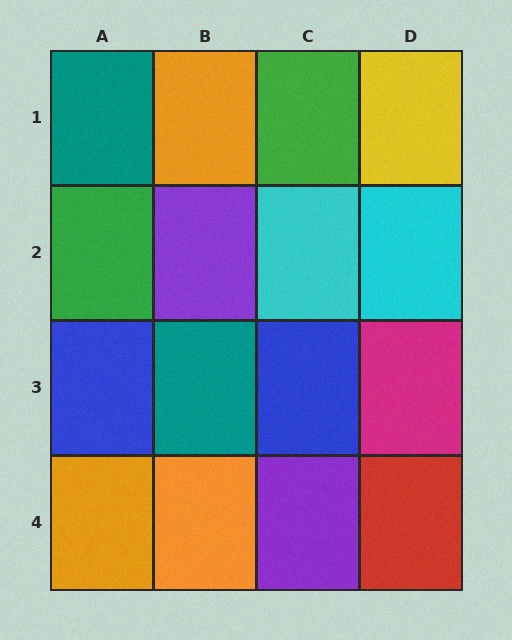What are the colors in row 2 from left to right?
Green, purple, cyan, cyan.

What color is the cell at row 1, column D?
Yellow.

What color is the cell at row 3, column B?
Teal.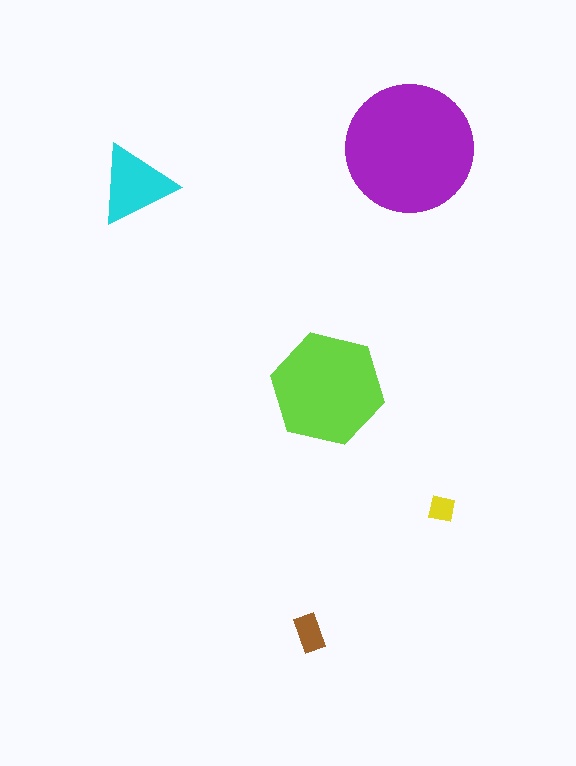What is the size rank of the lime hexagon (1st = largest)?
2nd.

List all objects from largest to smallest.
The purple circle, the lime hexagon, the cyan triangle, the brown rectangle, the yellow square.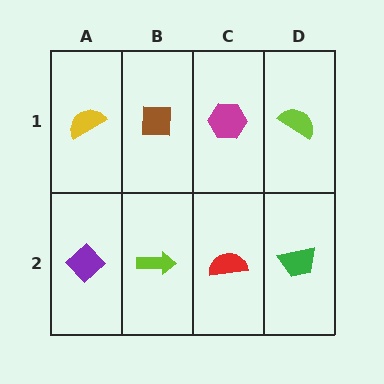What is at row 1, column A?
A yellow semicircle.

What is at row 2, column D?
A green trapezoid.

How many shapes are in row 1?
4 shapes.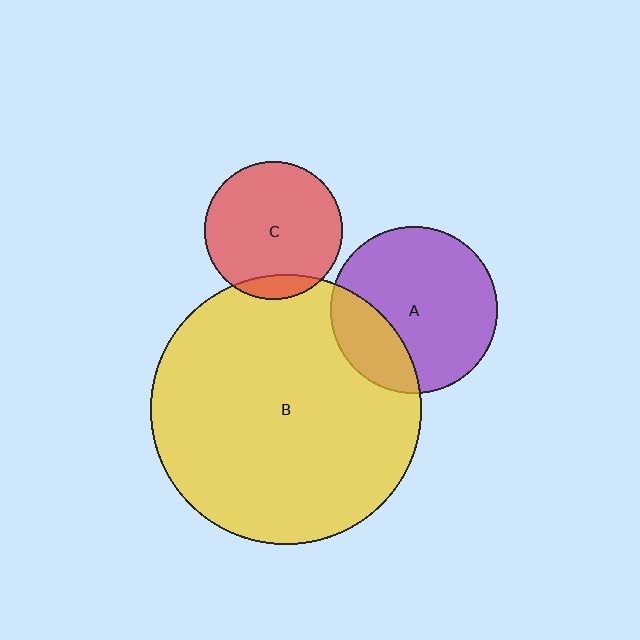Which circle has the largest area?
Circle B (yellow).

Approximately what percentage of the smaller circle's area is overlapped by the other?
Approximately 10%.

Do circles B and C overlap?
Yes.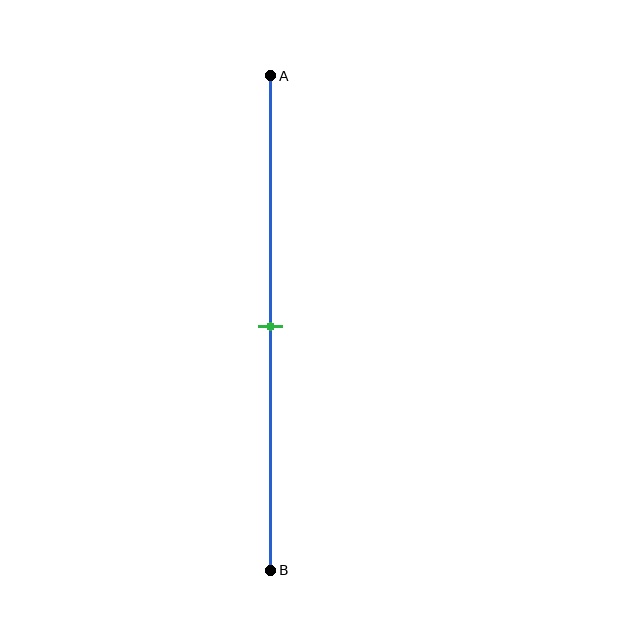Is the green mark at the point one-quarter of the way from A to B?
No, the mark is at about 50% from A, not at the 25% one-quarter point.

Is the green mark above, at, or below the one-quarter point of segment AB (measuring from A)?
The green mark is below the one-quarter point of segment AB.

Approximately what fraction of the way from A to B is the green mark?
The green mark is approximately 50% of the way from A to B.